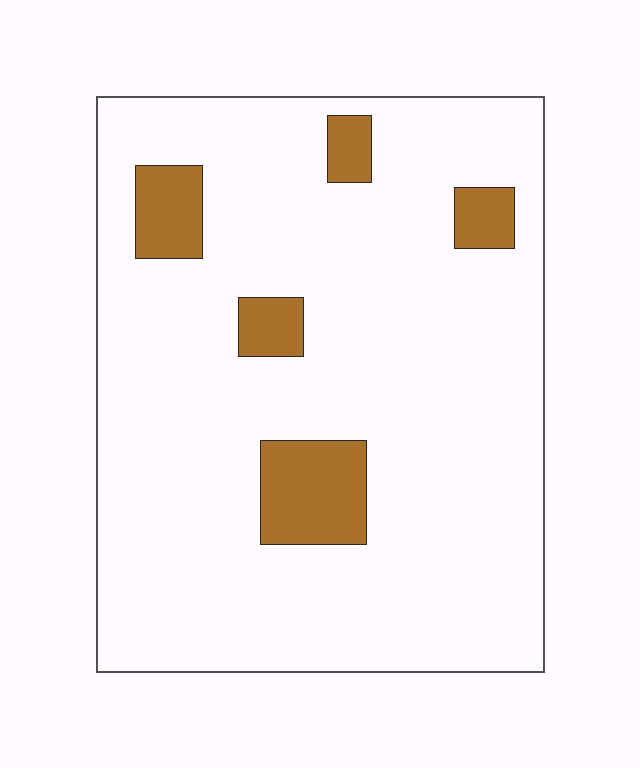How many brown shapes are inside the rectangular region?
5.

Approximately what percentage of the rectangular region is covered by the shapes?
Approximately 10%.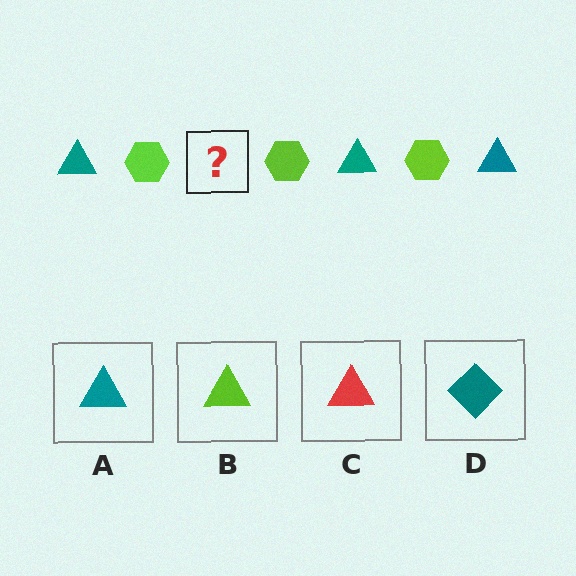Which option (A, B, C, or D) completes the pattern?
A.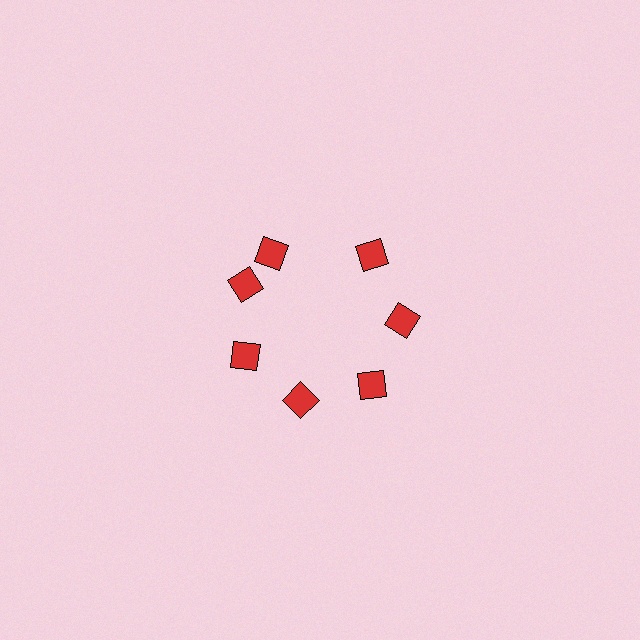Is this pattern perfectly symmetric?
No. The 7 red diamonds are arranged in a ring, but one element near the 12 o'clock position is rotated out of alignment along the ring, breaking the 7-fold rotational symmetry.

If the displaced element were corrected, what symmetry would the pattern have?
It would have 7-fold rotational symmetry — the pattern would map onto itself every 51 degrees.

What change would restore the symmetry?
The symmetry would be restored by rotating it back into even spacing with its neighbors so that all 7 diamonds sit at equal angles and equal distance from the center.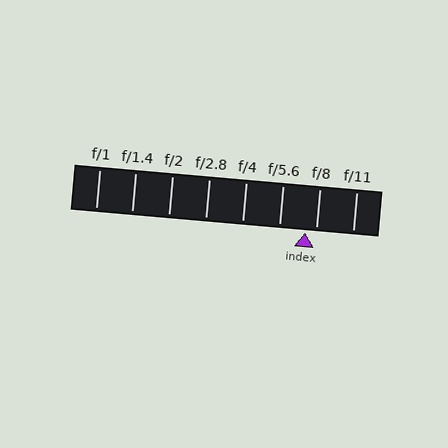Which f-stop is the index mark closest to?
The index mark is closest to f/8.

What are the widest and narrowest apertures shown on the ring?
The widest aperture shown is f/1 and the narrowest is f/11.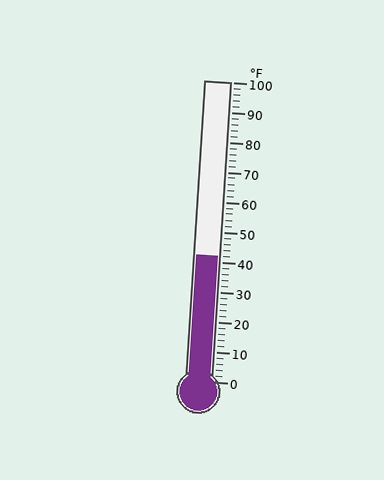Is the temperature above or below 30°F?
The temperature is above 30°F.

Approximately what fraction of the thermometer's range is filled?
The thermometer is filled to approximately 40% of its range.